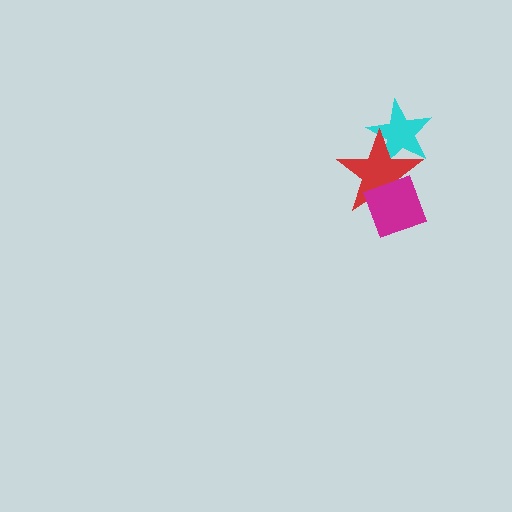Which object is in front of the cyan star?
The red star is in front of the cyan star.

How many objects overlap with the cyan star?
1 object overlaps with the cyan star.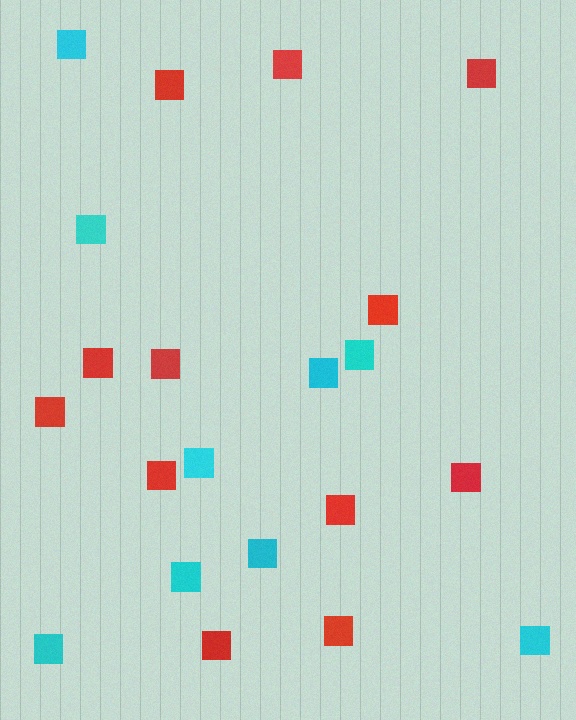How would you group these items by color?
There are 2 groups: one group of red squares (12) and one group of cyan squares (9).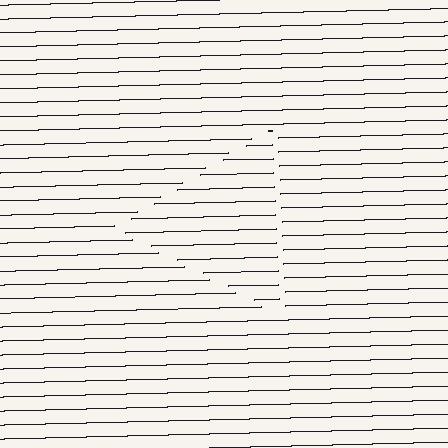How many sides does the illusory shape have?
3 sides — the line-ends trace a triangle.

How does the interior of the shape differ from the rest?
The interior of the shape contains the same grating, shifted by half a period — the contour is defined by the phase discontinuity where line-ends from the inner and outer gratings abut.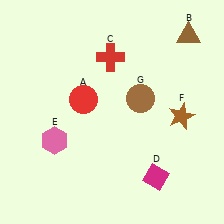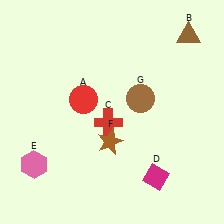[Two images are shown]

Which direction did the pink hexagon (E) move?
The pink hexagon (E) moved down.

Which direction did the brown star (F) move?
The brown star (F) moved left.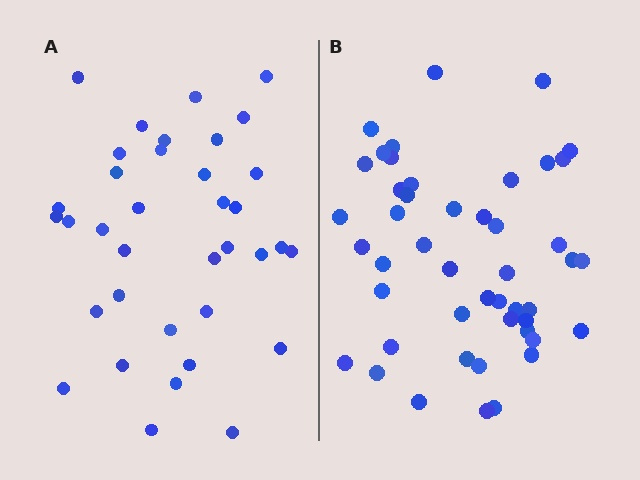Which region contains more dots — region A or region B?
Region B (the right region) has more dots.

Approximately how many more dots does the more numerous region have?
Region B has roughly 12 or so more dots than region A.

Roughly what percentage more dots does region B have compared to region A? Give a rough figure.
About 30% more.